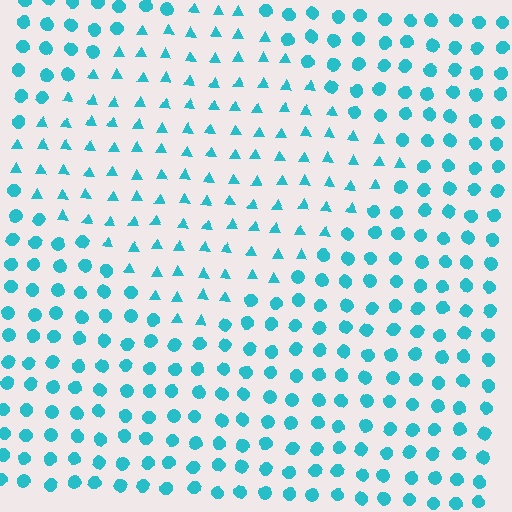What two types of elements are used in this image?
The image uses triangles inside the diamond region and circles outside it.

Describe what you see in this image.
The image is filled with small cyan elements arranged in a uniform grid. A diamond-shaped region contains triangles, while the surrounding area contains circles. The boundary is defined purely by the change in element shape.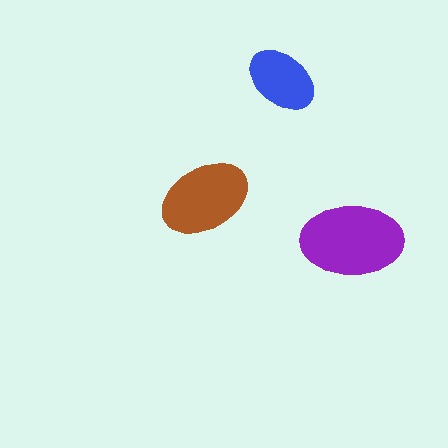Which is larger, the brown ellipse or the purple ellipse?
The purple one.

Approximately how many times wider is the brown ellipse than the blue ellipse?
About 1.5 times wider.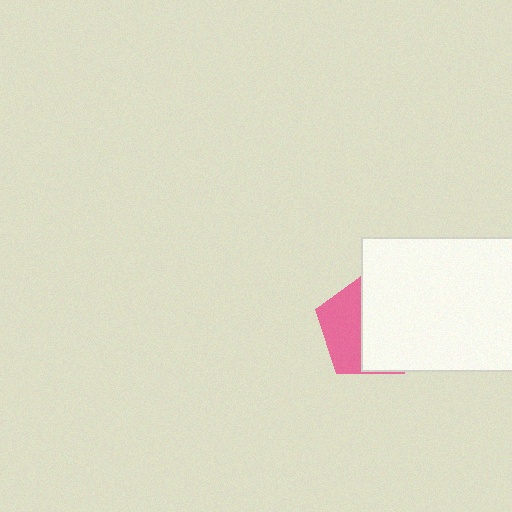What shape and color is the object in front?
The object in front is a white rectangle.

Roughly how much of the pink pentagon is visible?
A small part of it is visible (roughly 40%).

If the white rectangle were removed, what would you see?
You would see the complete pink pentagon.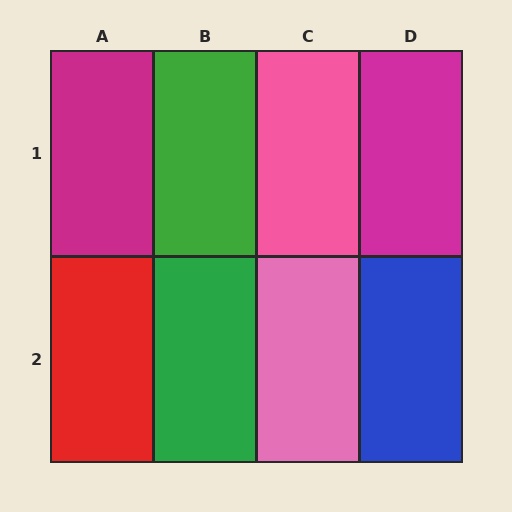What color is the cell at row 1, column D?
Magenta.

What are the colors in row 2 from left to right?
Red, green, pink, blue.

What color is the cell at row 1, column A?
Magenta.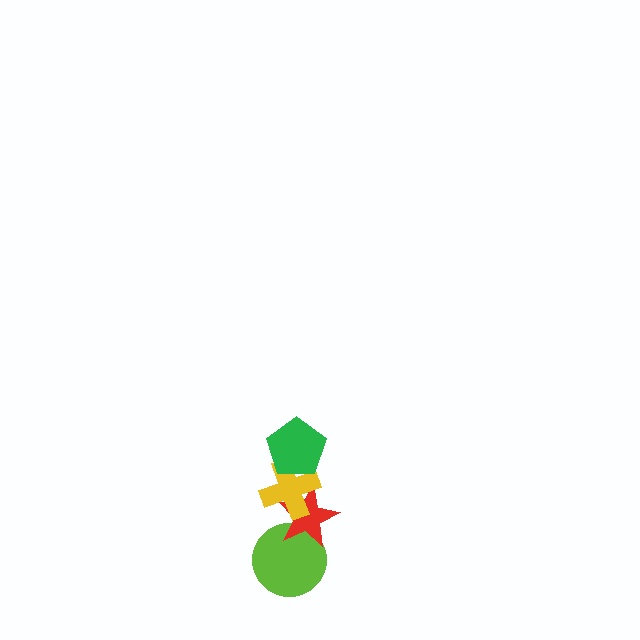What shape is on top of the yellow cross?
The green pentagon is on top of the yellow cross.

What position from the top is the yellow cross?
The yellow cross is 2nd from the top.